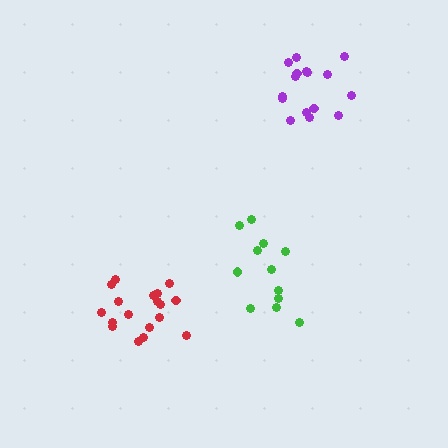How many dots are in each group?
Group 1: 12 dots, Group 2: 18 dots, Group 3: 16 dots (46 total).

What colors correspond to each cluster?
The clusters are colored: green, red, purple.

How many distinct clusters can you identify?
There are 3 distinct clusters.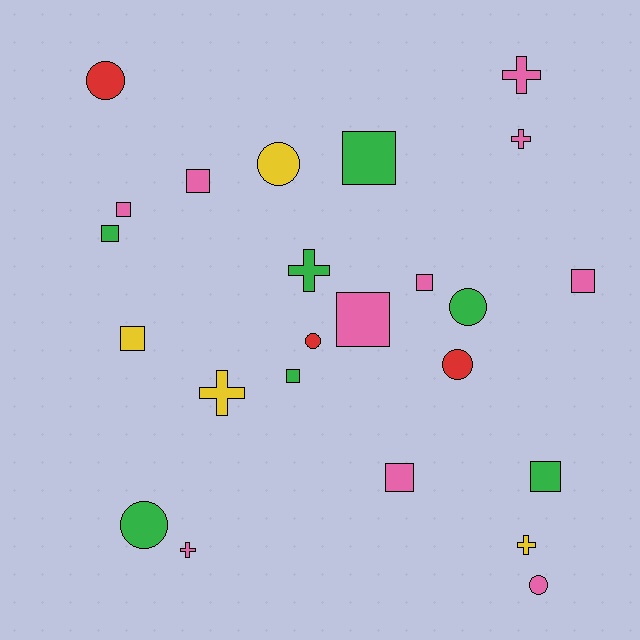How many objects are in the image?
There are 24 objects.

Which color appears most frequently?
Pink, with 10 objects.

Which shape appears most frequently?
Square, with 11 objects.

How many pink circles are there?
There is 1 pink circle.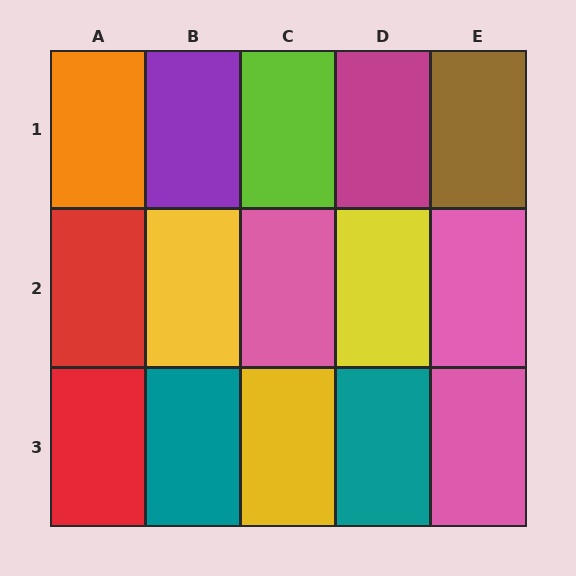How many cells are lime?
1 cell is lime.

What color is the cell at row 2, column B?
Yellow.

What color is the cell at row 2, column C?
Pink.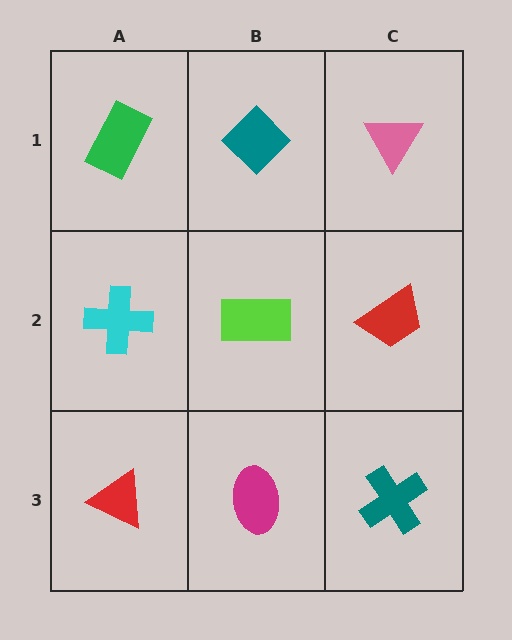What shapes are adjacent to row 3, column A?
A cyan cross (row 2, column A), a magenta ellipse (row 3, column B).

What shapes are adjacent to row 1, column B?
A lime rectangle (row 2, column B), a green rectangle (row 1, column A), a pink triangle (row 1, column C).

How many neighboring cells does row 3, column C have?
2.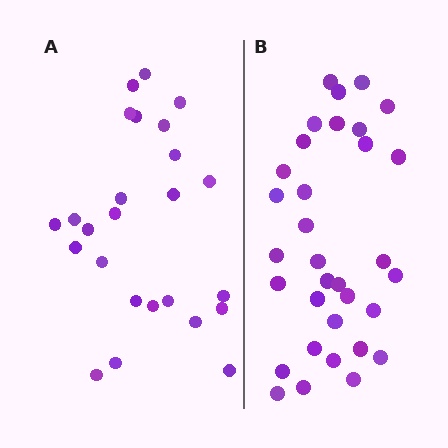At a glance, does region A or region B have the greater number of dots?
Region B (the right region) has more dots.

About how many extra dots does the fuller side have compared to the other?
Region B has roughly 8 or so more dots than region A.